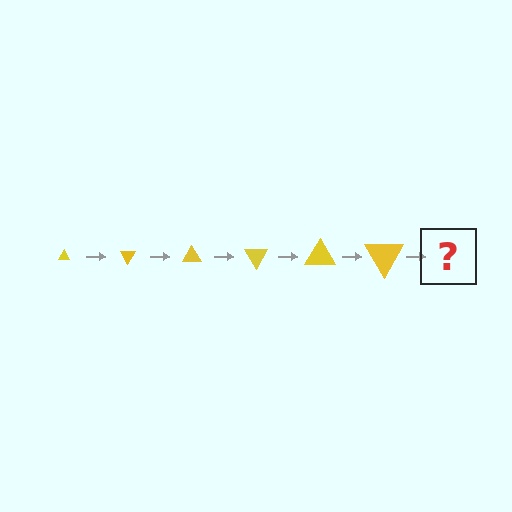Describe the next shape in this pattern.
It should be a triangle, larger than the previous one and rotated 360 degrees from the start.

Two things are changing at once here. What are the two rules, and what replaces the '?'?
The two rules are that the triangle grows larger each step and it rotates 60 degrees each step. The '?' should be a triangle, larger than the previous one and rotated 360 degrees from the start.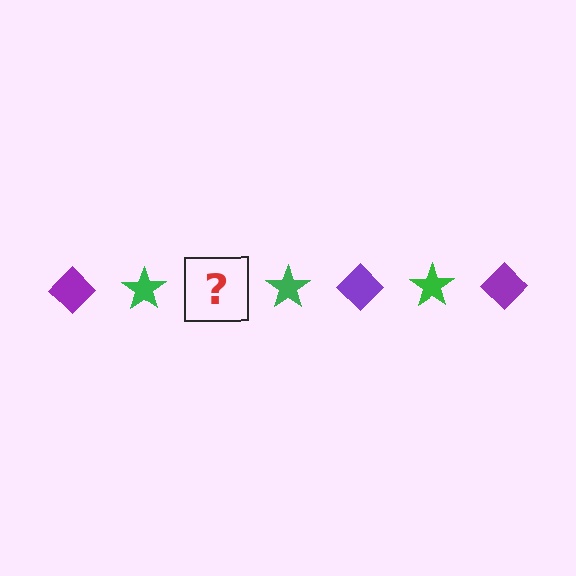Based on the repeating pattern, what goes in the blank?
The blank should be a purple diamond.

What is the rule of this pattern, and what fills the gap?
The rule is that the pattern alternates between purple diamond and green star. The gap should be filled with a purple diamond.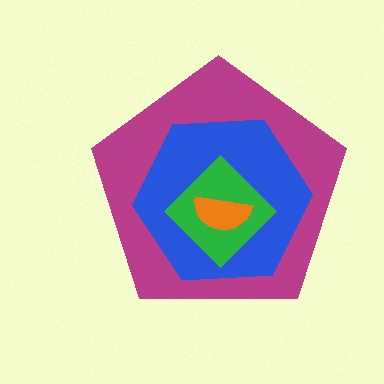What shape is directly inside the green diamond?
The orange semicircle.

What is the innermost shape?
The orange semicircle.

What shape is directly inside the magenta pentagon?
The blue hexagon.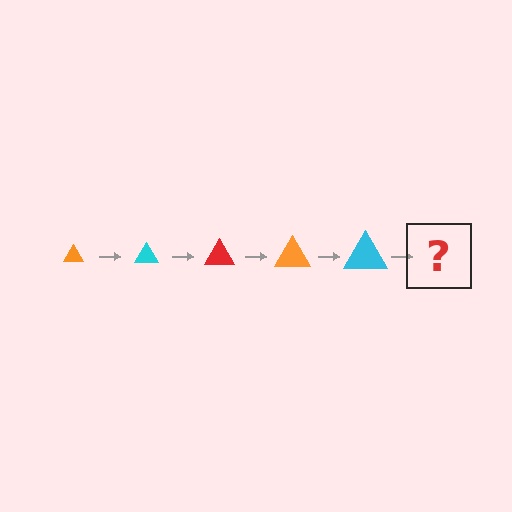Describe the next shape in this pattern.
It should be a red triangle, larger than the previous one.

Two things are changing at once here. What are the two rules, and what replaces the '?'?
The two rules are that the triangle grows larger each step and the color cycles through orange, cyan, and red. The '?' should be a red triangle, larger than the previous one.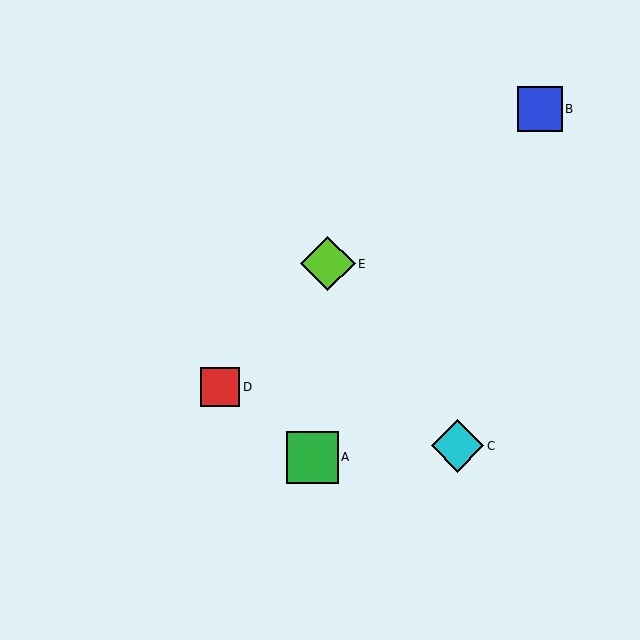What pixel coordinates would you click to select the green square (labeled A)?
Click at (312, 457) to select the green square A.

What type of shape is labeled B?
Shape B is a blue square.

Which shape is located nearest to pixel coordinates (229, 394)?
The red square (labeled D) at (220, 387) is nearest to that location.